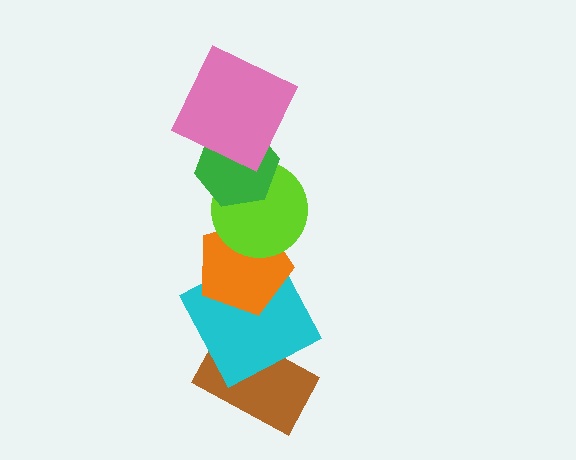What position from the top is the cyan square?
The cyan square is 5th from the top.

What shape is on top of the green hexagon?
The pink square is on top of the green hexagon.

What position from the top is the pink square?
The pink square is 1st from the top.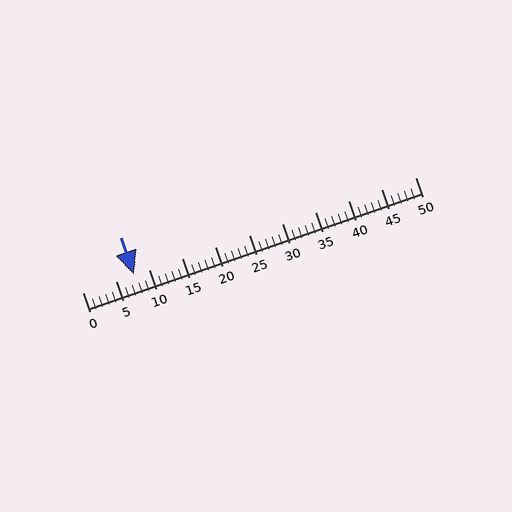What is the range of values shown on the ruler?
The ruler shows values from 0 to 50.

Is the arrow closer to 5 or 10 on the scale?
The arrow is closer to 10.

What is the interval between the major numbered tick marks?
The major tick marks are spaced 5 units apart.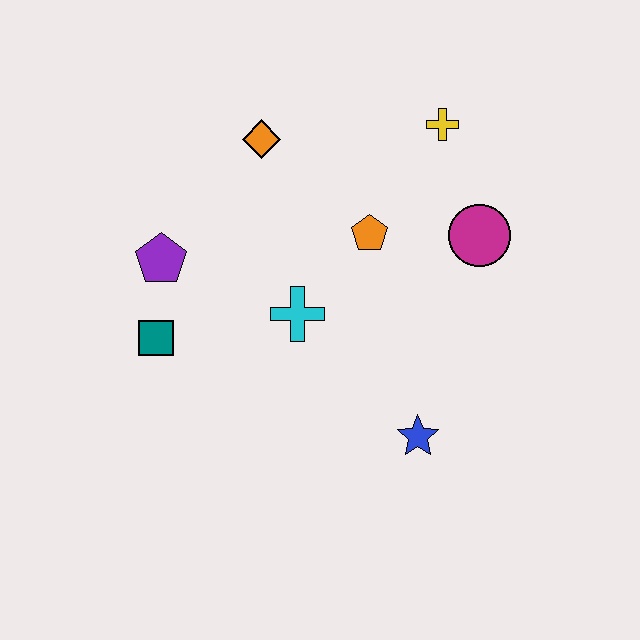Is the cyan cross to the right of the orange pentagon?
No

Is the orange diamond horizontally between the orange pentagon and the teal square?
Yes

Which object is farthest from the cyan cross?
The yellow cross is farthest from the cyan cross.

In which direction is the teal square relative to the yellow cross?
The teal square is to the left of the yellow cross.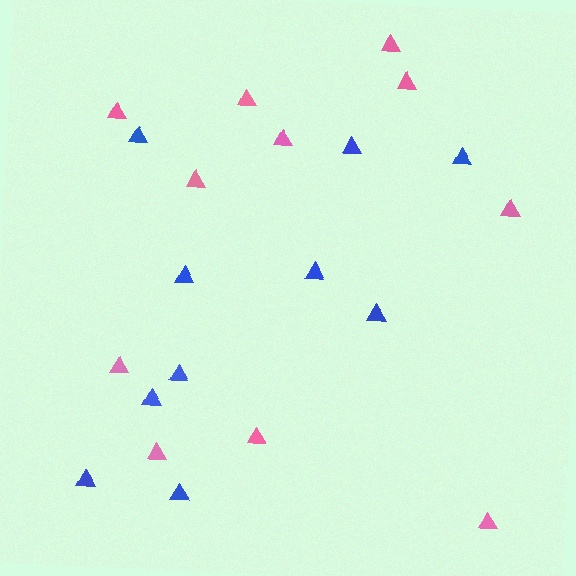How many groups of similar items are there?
There are 2 groups: one group of blue triangles (10) and one group of pink triangles (11).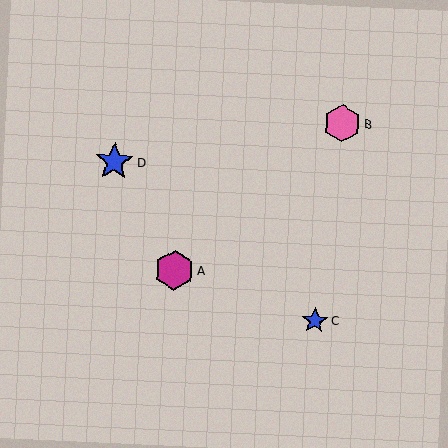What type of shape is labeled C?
Shape C is a blue star.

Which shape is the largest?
The magenta hexagon (labeled A) is the largest.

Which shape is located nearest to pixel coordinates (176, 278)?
The magenta hexagon (labeled A) at (174, 270) is nearest to that location.